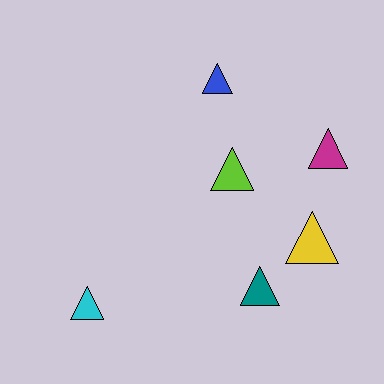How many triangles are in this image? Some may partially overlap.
There are 6 triangles.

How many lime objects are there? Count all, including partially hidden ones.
There is 1 lime object.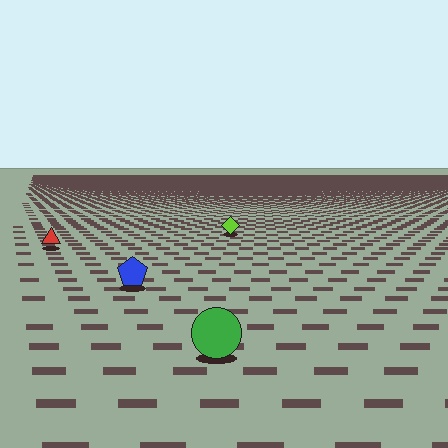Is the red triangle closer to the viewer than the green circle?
No. The green circle is closer — you can tell from the texture gradient: the ground texture is coarser near it.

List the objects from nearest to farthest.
From nearest to farthest: the green circle, the blue pentagon, the red triangle, the lime diamond.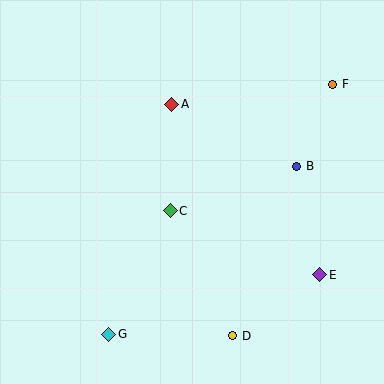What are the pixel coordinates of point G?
Point G is at (109, 334).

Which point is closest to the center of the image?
Point C at (170, 211) is closest to the center.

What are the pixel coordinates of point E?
Point E is at (320, 275).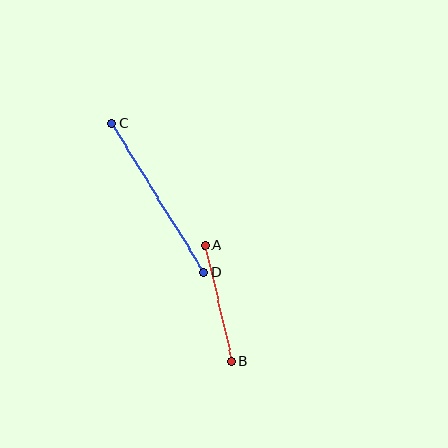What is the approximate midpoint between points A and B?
The midpoint is at approximately (218, 303) pixels.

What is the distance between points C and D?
The distance is approximately 175 pixels.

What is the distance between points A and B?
The distance is approximately 120 pixels.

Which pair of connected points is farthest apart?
Points C and D are farthest apart.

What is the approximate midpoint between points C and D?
The midpoint is at approximately (158, 198) pixels.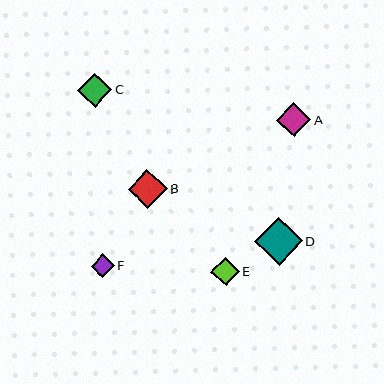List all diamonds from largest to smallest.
From largest to smallest: D, B, A, C, E, F.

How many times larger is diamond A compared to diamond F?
Diamond A is approximately 1.5 times the size of diamond F.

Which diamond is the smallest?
Diamond F is the smallest with a size of approximately 23 pixels.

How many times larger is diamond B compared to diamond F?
Diamond B is approximately 1.7 times the size of diamond F.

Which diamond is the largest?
Diamond D is the largest with a size of approximately 47 pixels.